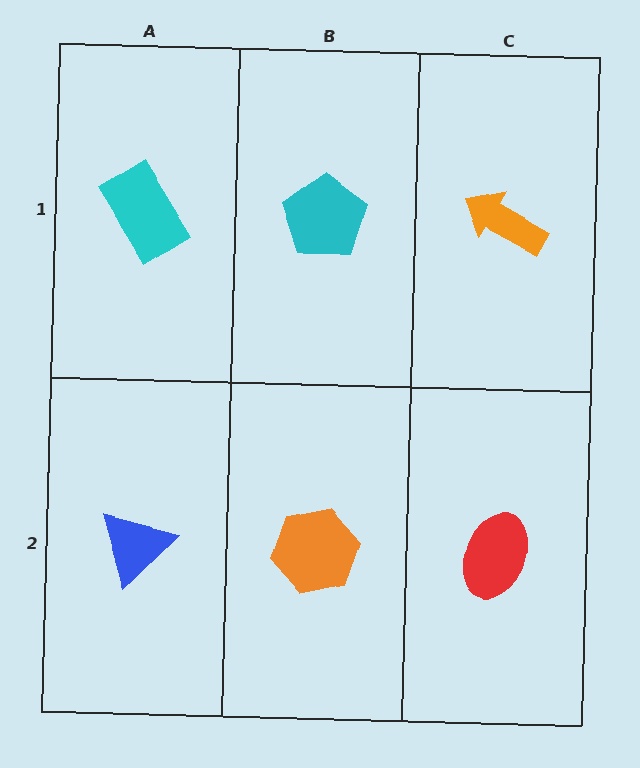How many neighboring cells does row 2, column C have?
2.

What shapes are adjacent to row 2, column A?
A cyan rectangle (row 1, column A), an orange hexagon (row 2, column B).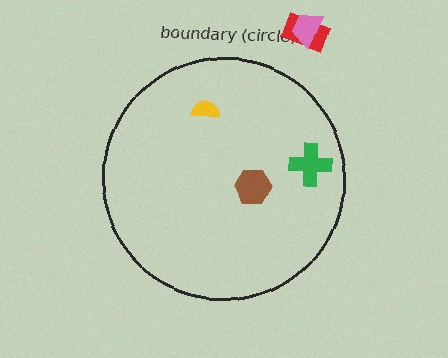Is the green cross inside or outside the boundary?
Inside.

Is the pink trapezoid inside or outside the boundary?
Outside.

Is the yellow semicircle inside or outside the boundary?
Inside.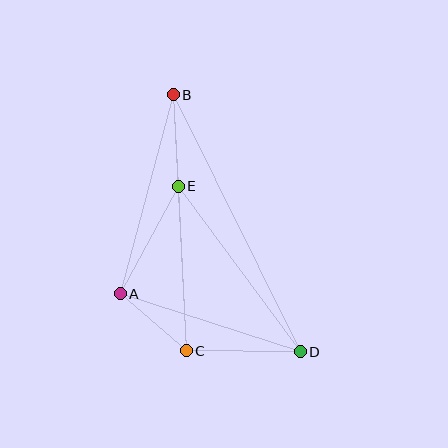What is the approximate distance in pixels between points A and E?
The distance between A and E is approximately 122 pixels.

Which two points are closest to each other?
Points A and C are closest to each other.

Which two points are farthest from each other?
Points B and D are farthest from each other.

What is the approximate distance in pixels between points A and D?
The distance between A and D is approximately 189 pixels.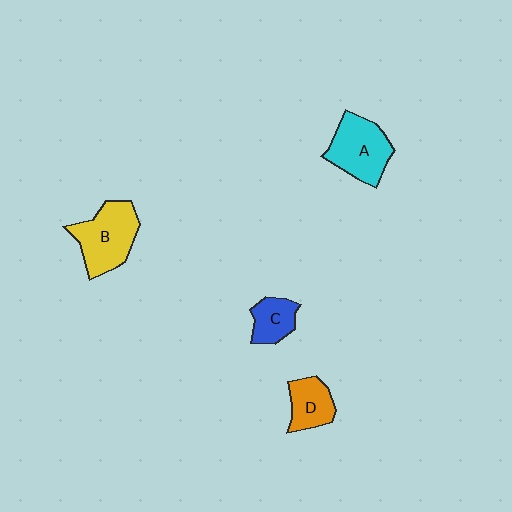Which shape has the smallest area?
Shape C (blue).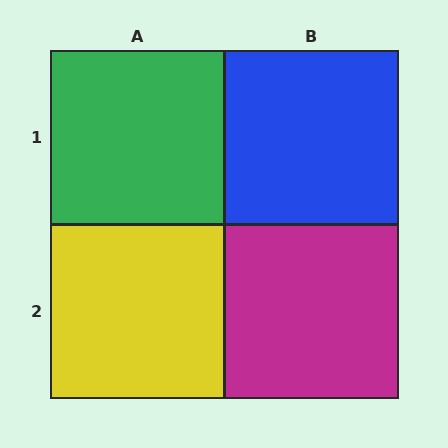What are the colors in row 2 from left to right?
Yellow, magenta.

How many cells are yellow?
1 cell is yellow.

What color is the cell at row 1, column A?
Green.